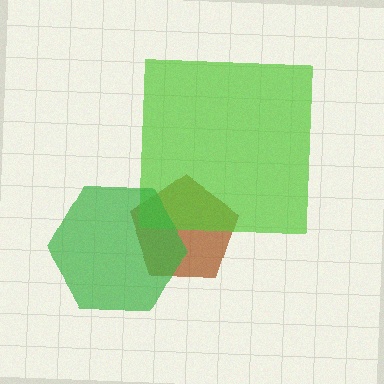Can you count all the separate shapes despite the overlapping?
Yes, there are 3 separate shapes.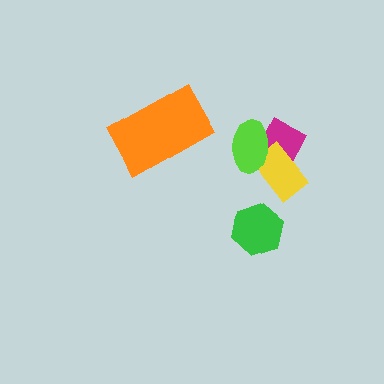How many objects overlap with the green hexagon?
0 objects overlap with the green hexagon.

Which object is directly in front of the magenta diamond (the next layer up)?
The yellow rectangle is directly in front of the magenta diamond.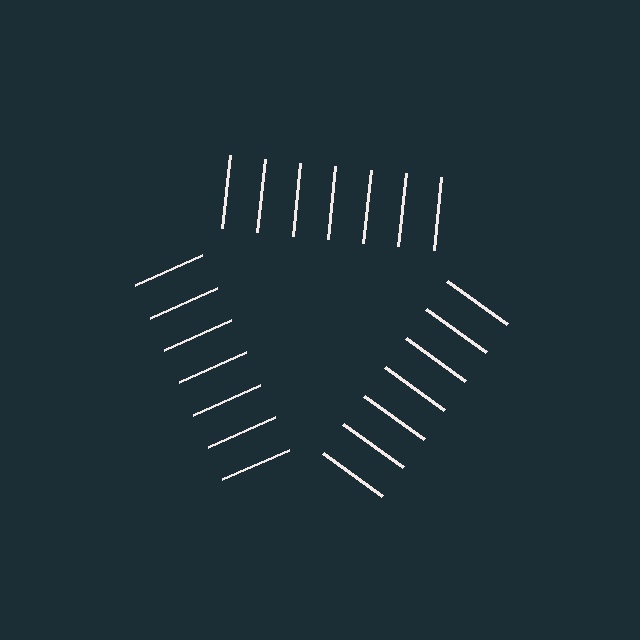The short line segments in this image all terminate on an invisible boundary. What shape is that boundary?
An illusory triangle — the line segments terminate on its edges but no continuous stroke is drawn.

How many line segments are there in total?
21 — 7 along each of the 3 edges.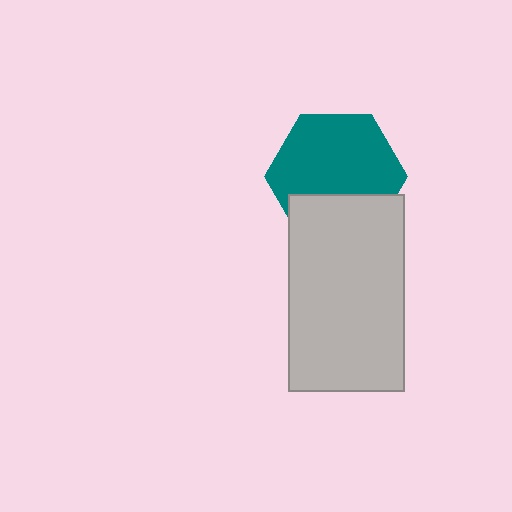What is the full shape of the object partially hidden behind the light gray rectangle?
The partially hidden object is a teal hexagon.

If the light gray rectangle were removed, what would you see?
You would see the complete teal hexagon.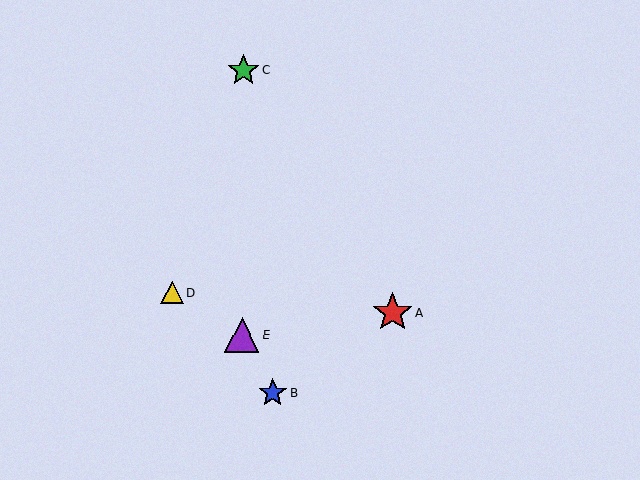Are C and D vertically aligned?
No, C is at x≈243 and D is at x≈172.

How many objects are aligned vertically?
2 objects (C, E) are aligned vertically.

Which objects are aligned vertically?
Objects C, E are aligned vertically.